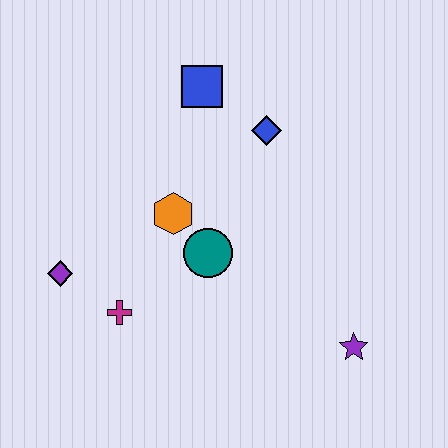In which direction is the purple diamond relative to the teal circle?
The purple diamond is to the left of the teal circle.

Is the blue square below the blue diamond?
No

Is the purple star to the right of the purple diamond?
Yes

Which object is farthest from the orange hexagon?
The purple star is farthest from the orange hexagon.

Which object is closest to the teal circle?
The orange hexagon is closest to the teal circle.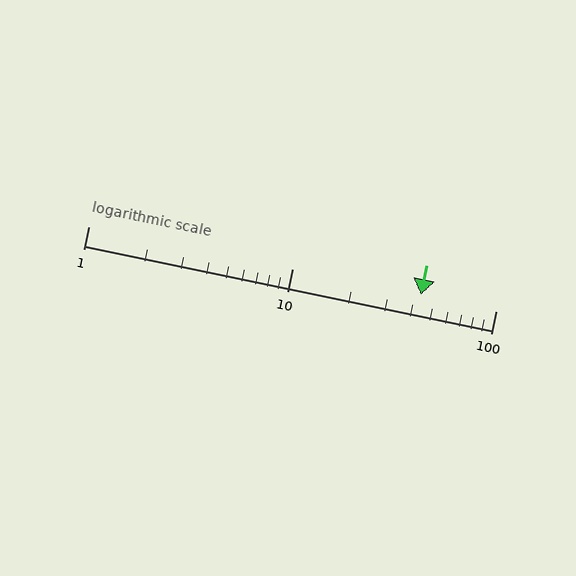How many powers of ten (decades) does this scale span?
The scale spans 2 decades, from 1 to 100.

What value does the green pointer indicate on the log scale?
The pointer indicates approximately 43.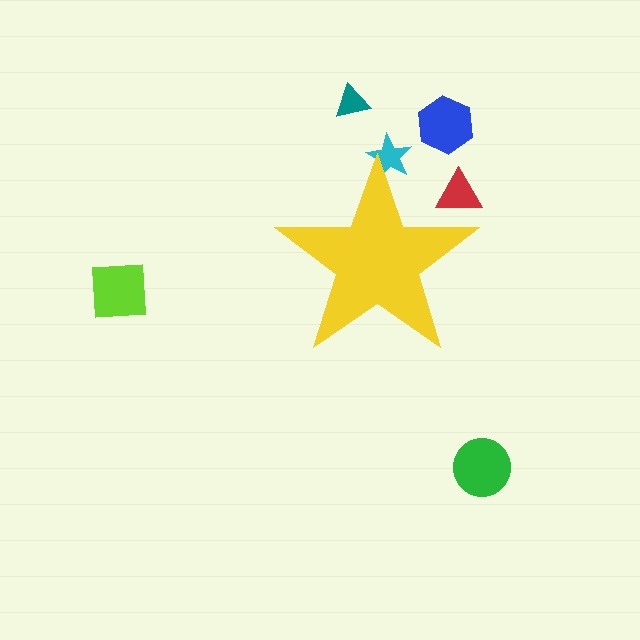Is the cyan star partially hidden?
Yes, the cyan star is partially hidden behind the yellow star.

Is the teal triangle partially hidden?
No, the teal triangle is fully visible.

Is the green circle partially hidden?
No, the green circle is fully visible.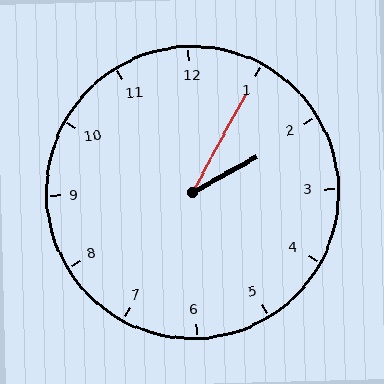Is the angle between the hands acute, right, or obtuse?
It is acute.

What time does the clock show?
2:05.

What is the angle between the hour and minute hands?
Approximately 32 degrees.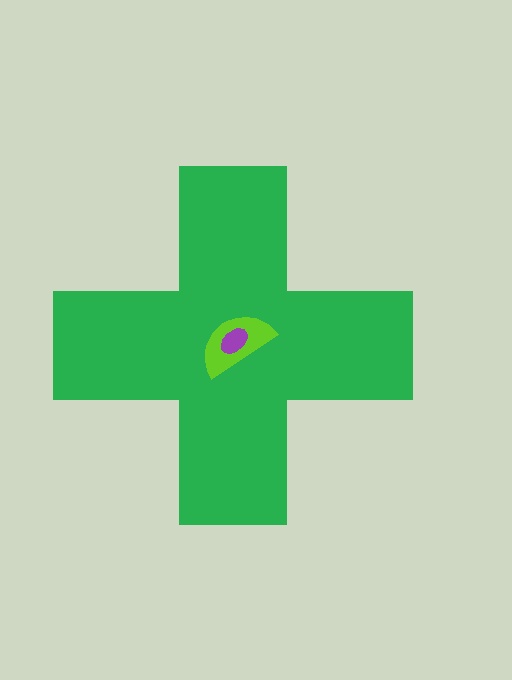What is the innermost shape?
The purple ellipse.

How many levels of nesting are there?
3.